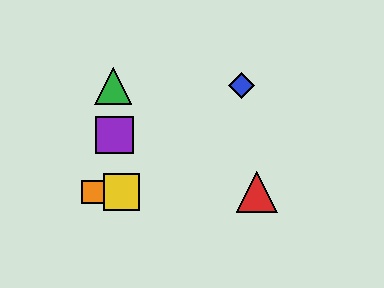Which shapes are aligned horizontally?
The red triangle, the yellow square, the orange square are aligned horizontally.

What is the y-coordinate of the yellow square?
The yellow square is at y≈192.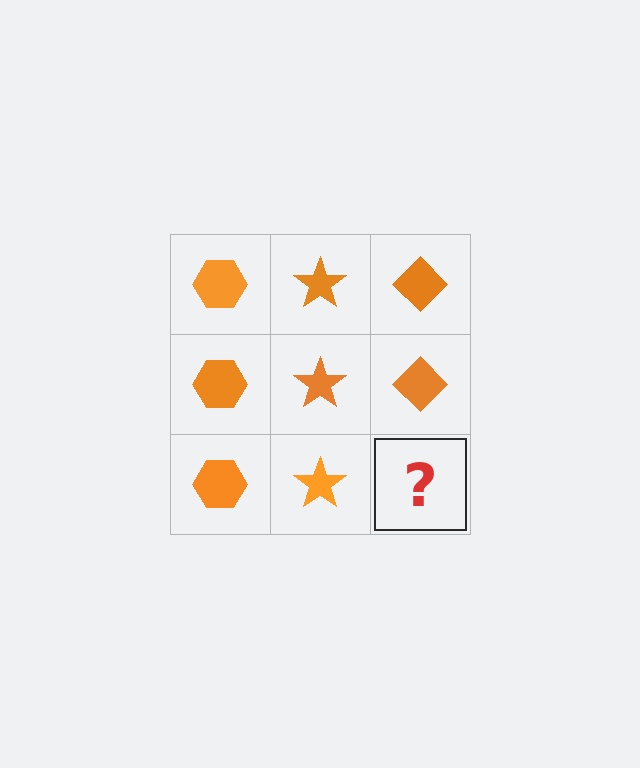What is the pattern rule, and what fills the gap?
The rule is that each column has a consistent shape. The gap should be filled with an orange diamond.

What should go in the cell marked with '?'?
The missing cell should contain an orange diamond.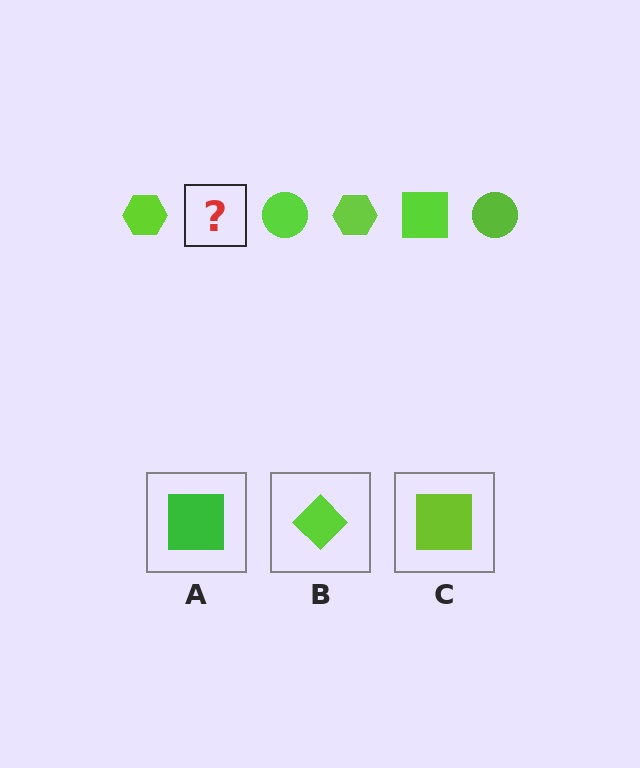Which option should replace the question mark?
Option C.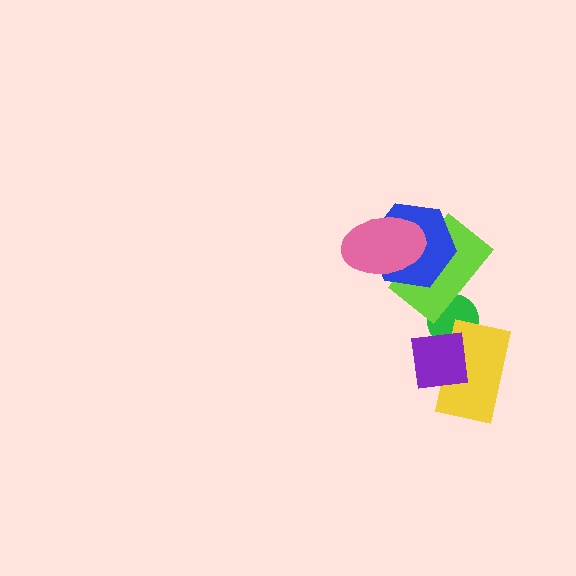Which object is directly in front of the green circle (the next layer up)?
The yellow rectangle is directly in front of the green circle.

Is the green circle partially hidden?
Yes, it is partially covered by another shape.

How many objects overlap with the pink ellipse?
2 objects overlap with the pink ellipse.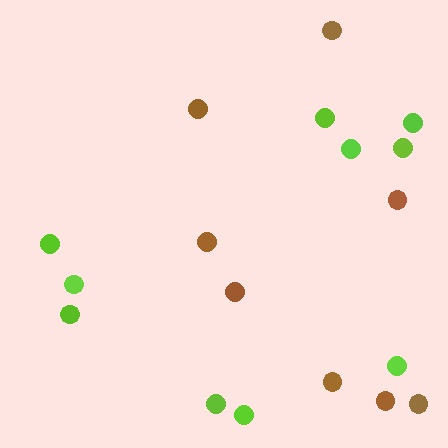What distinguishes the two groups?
There are 2 groups: one group of lime circles (10) and one group of brown circles (8).